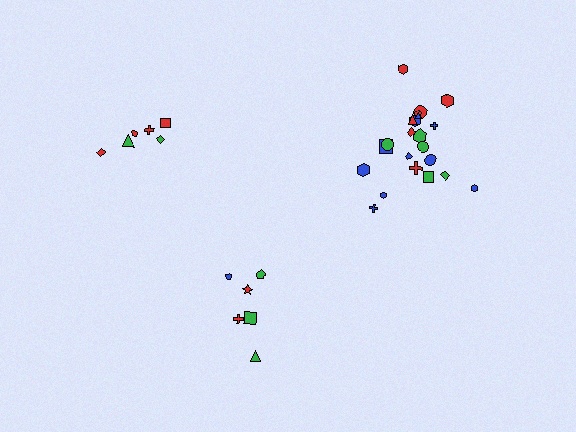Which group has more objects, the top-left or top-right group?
The top-right group.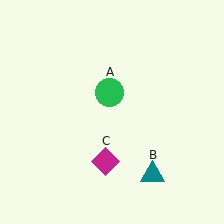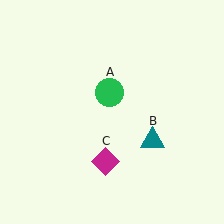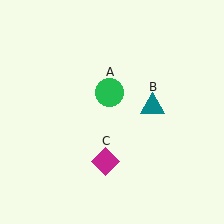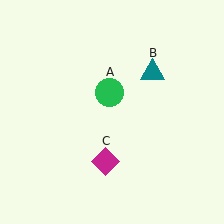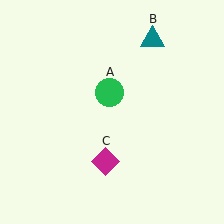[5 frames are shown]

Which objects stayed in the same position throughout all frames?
Green circle (object A) and magenta diamond (object C) remained stationary.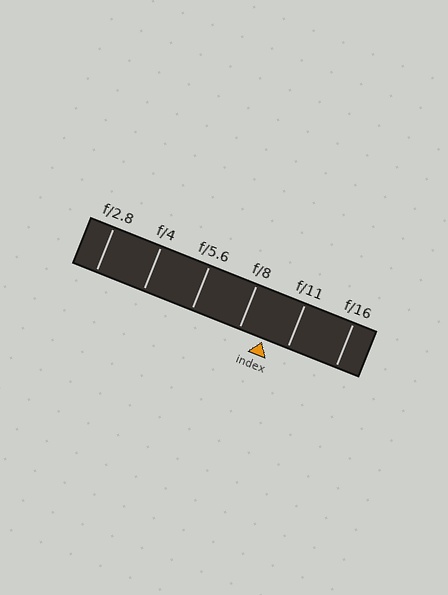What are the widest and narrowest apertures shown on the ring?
The widest aperture shown is f/2.8 and the narrowest is f/16.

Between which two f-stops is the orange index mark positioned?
The index mark is between f/8 and f/11.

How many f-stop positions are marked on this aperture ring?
There are 6 f-stop positions marked.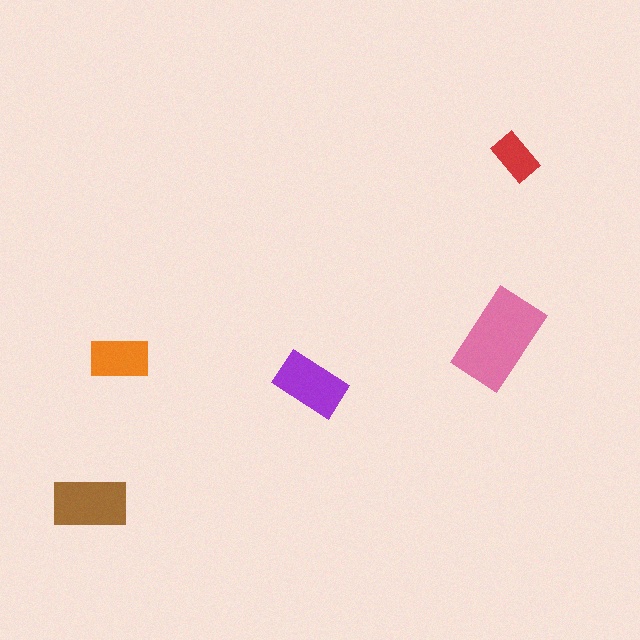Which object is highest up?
The red rectangle is topmost.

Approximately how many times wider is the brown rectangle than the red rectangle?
About 1.5 times wider.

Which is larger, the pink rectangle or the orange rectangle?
The pink one.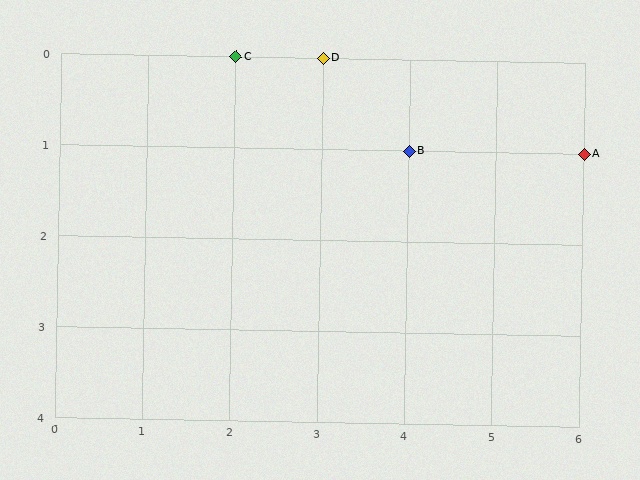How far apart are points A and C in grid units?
Points A and C are 4 columns and 1 row apart (about 4.1 grid units diagonally).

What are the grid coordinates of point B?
Point B is at grid coordinates (4, 1).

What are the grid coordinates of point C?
Point C is at grid coordinates (2, 0).